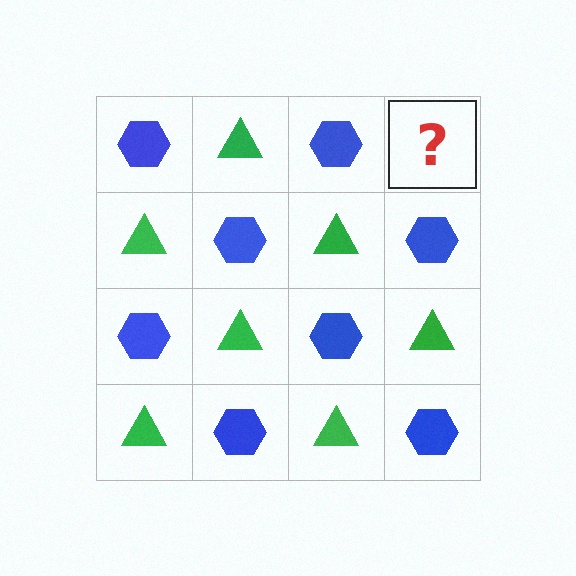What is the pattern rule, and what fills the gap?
The rule is that it alternates blue hexagon and green triangle in a checkerboard pattern. The gap should be filled with a green triangle.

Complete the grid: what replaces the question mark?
The question mark should be replaced with a green triangle.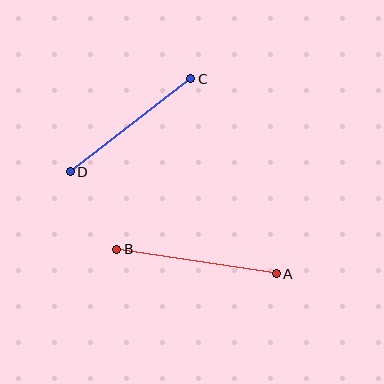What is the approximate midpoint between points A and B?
The midpoint is at approximately (197, 261) pixels.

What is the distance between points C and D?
The distance is approximately 152 pixels.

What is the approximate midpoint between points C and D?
The midpoint is at approximately (130, 125) pixels.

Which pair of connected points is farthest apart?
Points A and B are farthest apart.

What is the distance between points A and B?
The distance is approximately 161 pixels.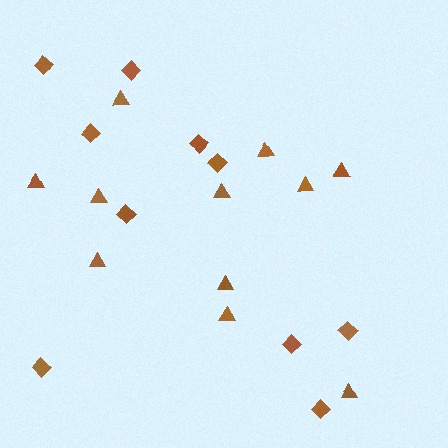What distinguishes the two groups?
There are 2 groups: one group of triangles (11) and one group of diamonds (10).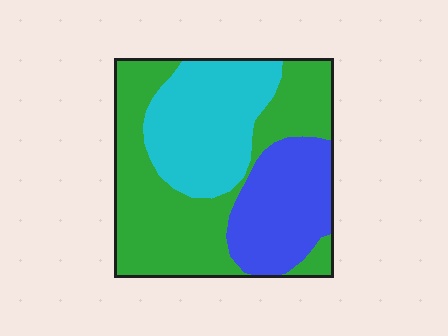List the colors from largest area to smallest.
From largest to smallest: green, cyan, blue.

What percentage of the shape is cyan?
Cyan covers about 30% of the shape.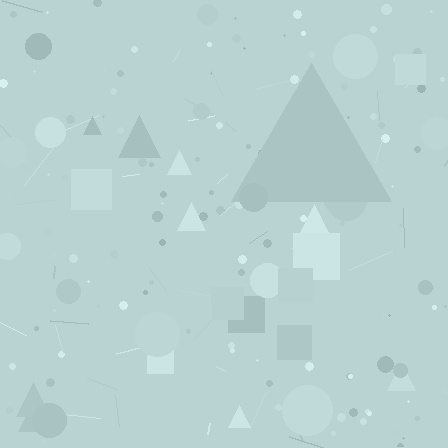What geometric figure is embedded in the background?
A triangle is embedded in the background.